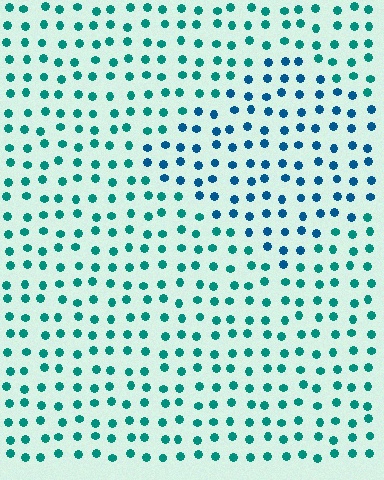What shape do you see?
I see a diamond.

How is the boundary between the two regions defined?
The boundary is defined purely by a slight shift in hue (about 31 degrees). Spacing, size, and orientation are identical on both sides.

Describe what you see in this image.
The image is filled with small teal elements in a uniform arrangement. A diamond-shaped region is visible where the elements are tinted to a slightly different hue, forming a subtle color boundary.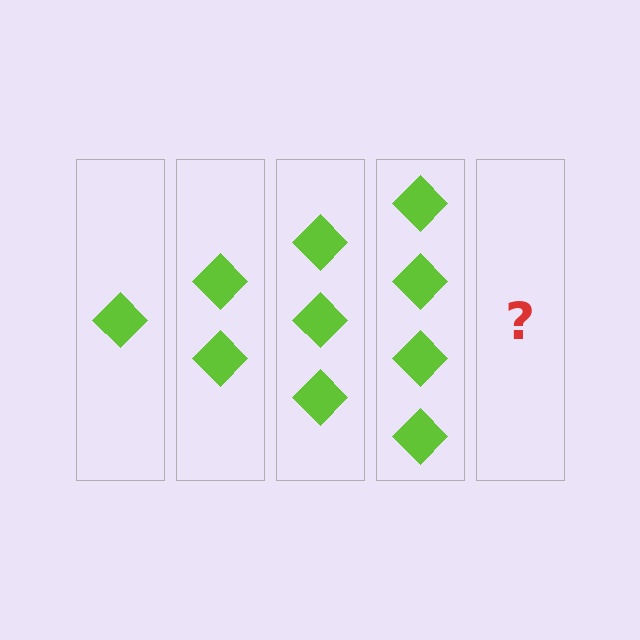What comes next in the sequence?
The next element should be 5 diamonds.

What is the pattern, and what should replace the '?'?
The pattern is that each step adds one more diamond. The '?' should be 5 diamonds.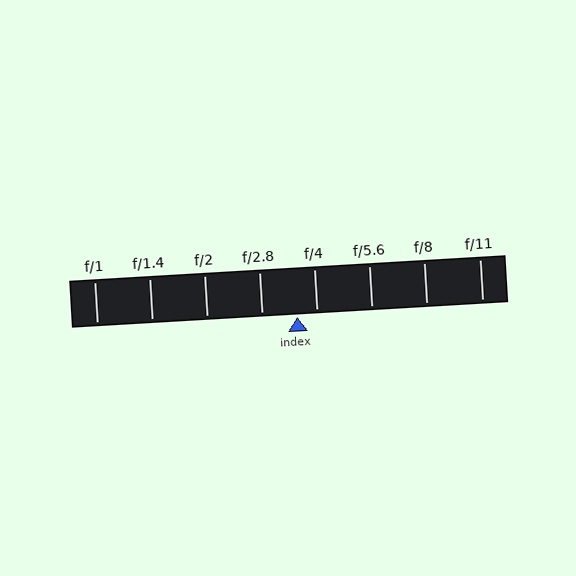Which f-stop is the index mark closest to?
The index mark is closest to f/4.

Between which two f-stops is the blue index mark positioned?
The index mark is between f/2.8 and f/4.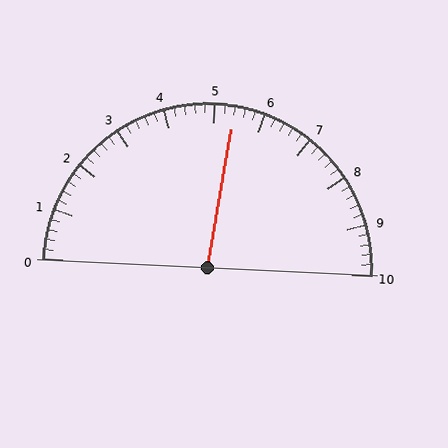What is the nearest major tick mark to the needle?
The nearest major tick mark is 5.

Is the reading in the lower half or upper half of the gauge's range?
The reading is in the upper half of the range (0 to 10).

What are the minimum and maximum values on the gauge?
The gauge ranges from 0 to 10.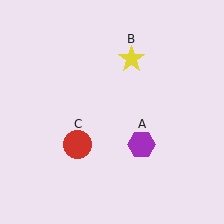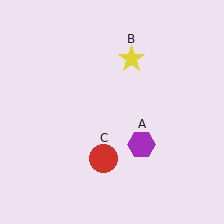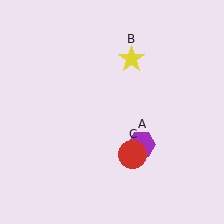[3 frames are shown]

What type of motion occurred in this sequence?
The red circle (object C) rotated counterclockwise around the center of the scene.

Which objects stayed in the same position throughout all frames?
Purple hexagon (object A) and yellow star (object B) remained stationary.